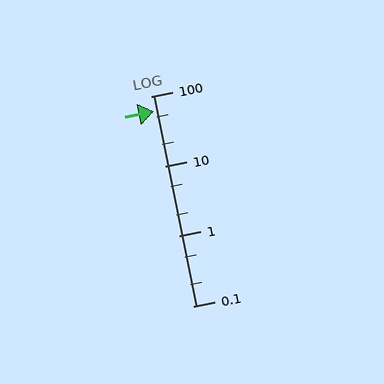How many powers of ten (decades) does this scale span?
The scale spans 3 decades, from 0.1 to 100.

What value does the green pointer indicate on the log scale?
The pointer indicates approximately 61.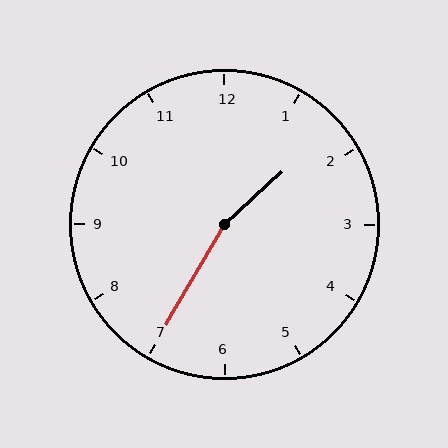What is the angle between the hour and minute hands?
Approximately 162 degrees.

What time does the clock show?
1:35.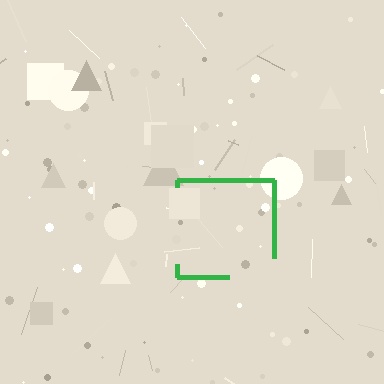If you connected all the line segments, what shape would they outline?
They would outline a square.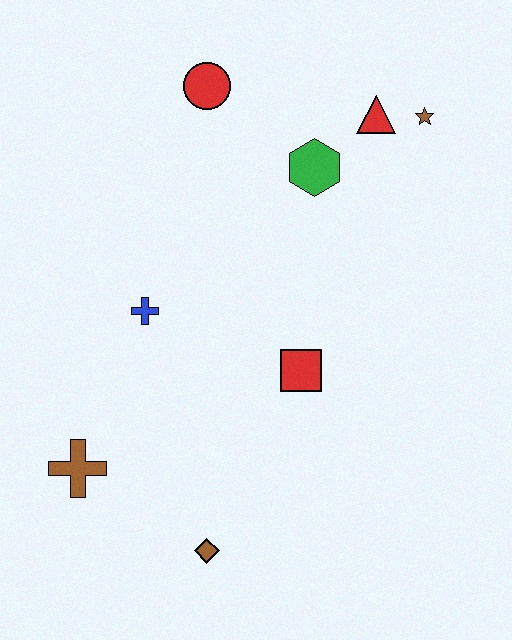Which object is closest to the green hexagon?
The red triangle is closest to the green hexagon.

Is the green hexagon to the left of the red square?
No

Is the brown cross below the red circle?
Yes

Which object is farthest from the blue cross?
The brown star is farthest from the blue cross.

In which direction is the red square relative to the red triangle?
The red square is below the red triangle.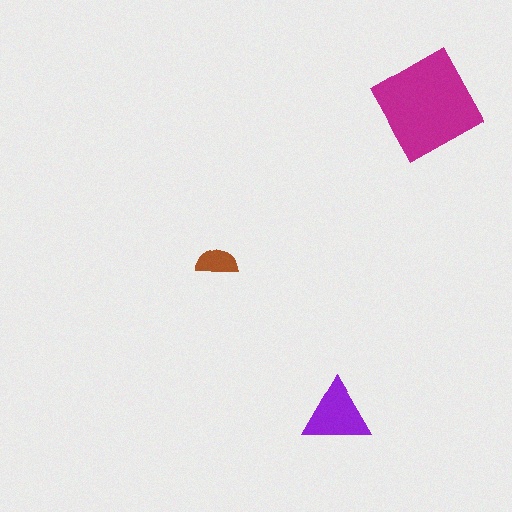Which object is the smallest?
The brown semicircle.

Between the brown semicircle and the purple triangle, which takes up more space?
The purple triangle.